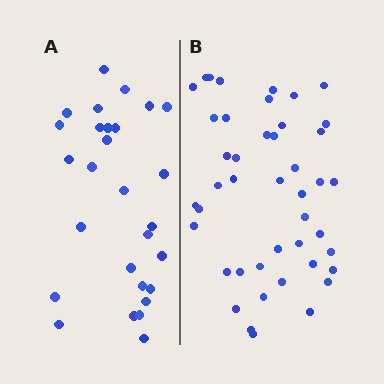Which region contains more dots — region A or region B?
Region B (the right region) has more dots.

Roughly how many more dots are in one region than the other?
Region B has approximately 15 more dots than region A.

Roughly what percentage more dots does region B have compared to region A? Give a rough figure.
About 55% more.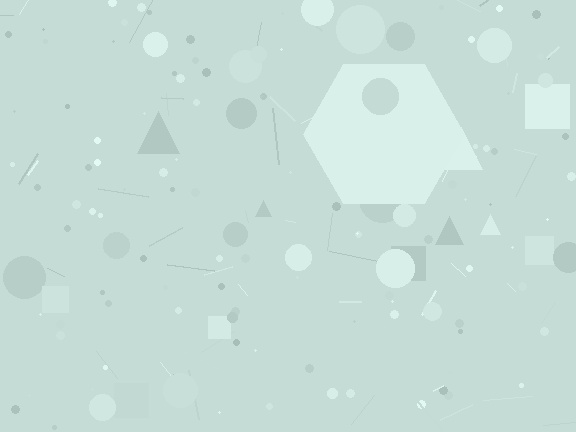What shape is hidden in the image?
A hexagon is hidden in the image.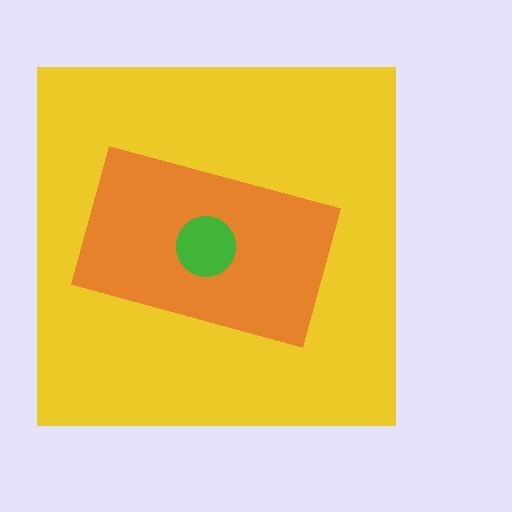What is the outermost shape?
The yellow square.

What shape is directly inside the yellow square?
The orange rectangle.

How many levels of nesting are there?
3.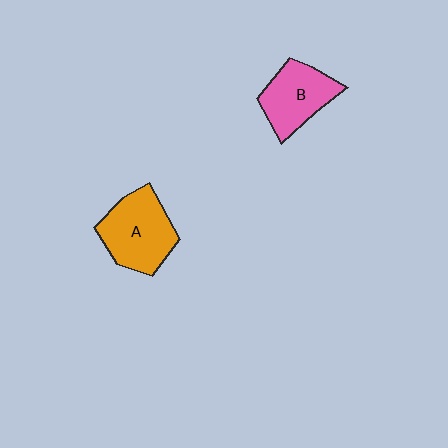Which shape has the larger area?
Shape A (orange).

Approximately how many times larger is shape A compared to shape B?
Approximately 1.2 times.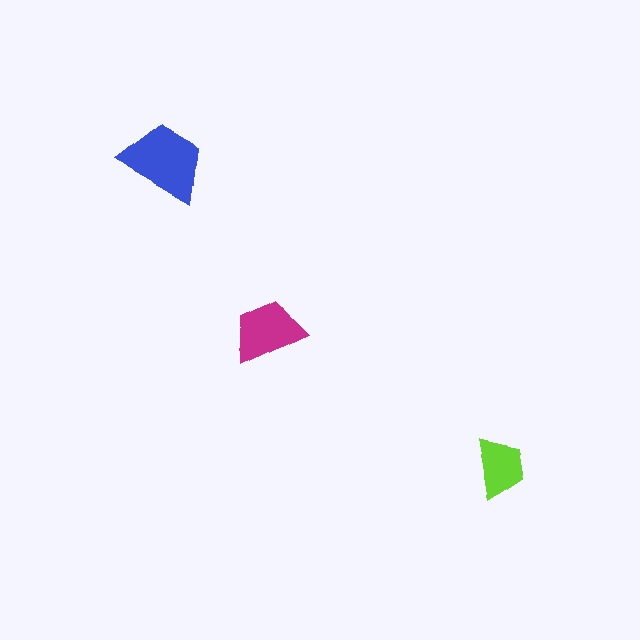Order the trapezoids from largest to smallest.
the blue one, the magenta one, the lime one.